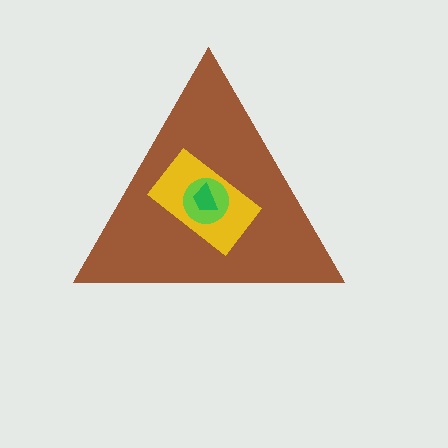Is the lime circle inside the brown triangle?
Yes.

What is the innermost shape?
The green trapezoid.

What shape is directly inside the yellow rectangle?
The lime circle.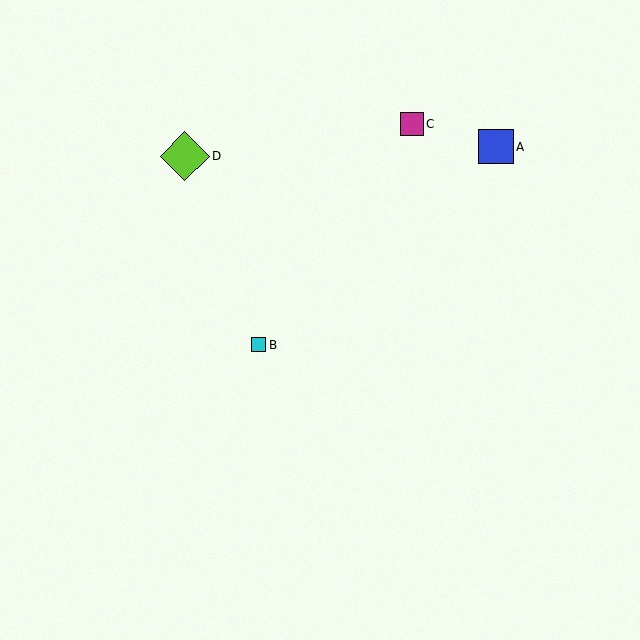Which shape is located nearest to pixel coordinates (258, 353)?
The cyan square (labeled B) at (258, 345) is nearest to that location.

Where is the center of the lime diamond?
The center of the lime diamond is at (185, 156).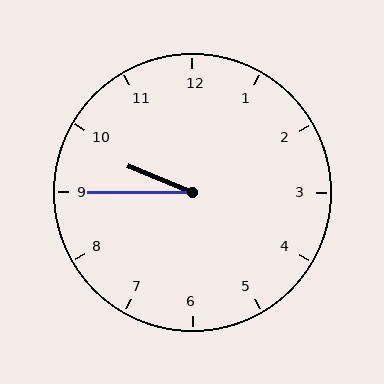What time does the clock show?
9:45.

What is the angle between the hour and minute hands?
Approximately 22 degrees.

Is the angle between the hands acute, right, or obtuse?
It is acute.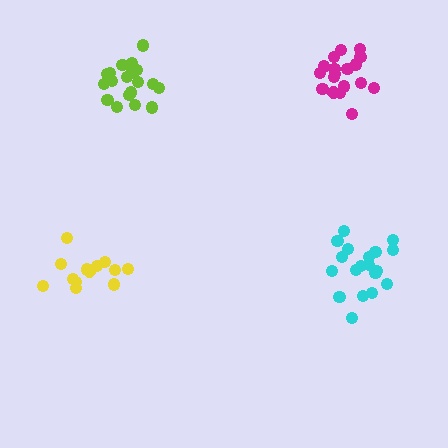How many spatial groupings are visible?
There are 4 spatial groupings.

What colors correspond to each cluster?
The clusters are colored: yellow, lime, magenta, cyan.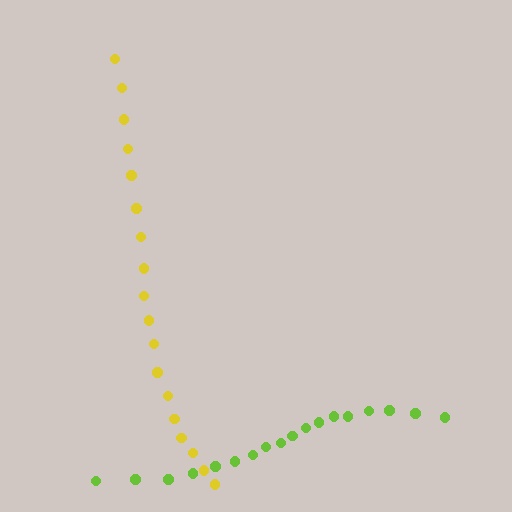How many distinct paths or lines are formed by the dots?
There are 2 distinct paths.